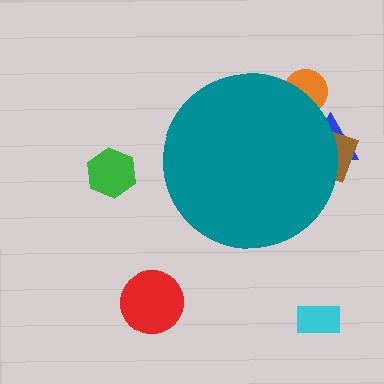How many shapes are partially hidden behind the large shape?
3 shapes are partially hidden.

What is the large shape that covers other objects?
A teal circle.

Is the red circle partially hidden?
No, the red circle is fully visible.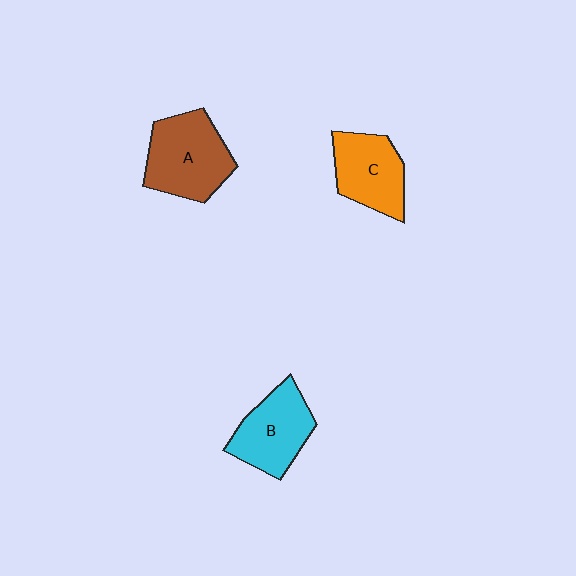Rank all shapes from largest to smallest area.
From largest to smallest: A (brown), B (cyan), C (orange).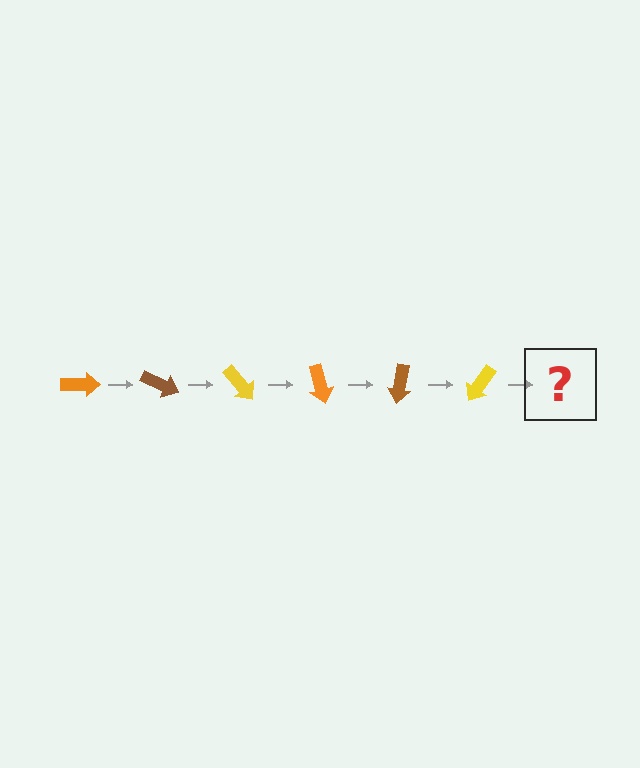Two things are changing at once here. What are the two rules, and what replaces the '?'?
The two rules are that it rotates 25 degrees each step and the color cycles through orange, brown, and yellow. The '?' should be an orange arrow, rotated 150 degrees from the start.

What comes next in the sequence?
The next element should be an orange arrow, rotated 150 degrees from the start.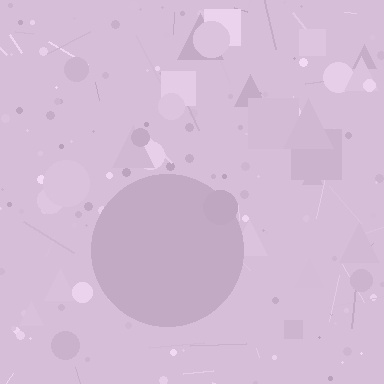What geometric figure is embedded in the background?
A circle is embedded in the background.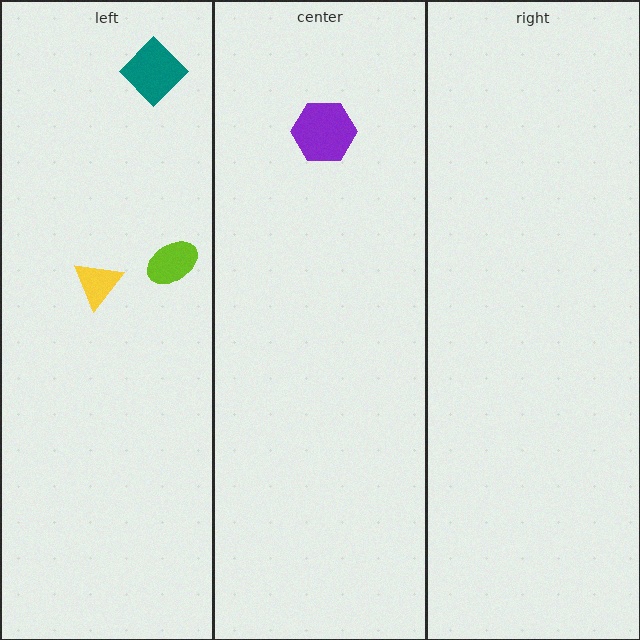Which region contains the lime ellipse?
The left region.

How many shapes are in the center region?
1.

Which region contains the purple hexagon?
The center region.